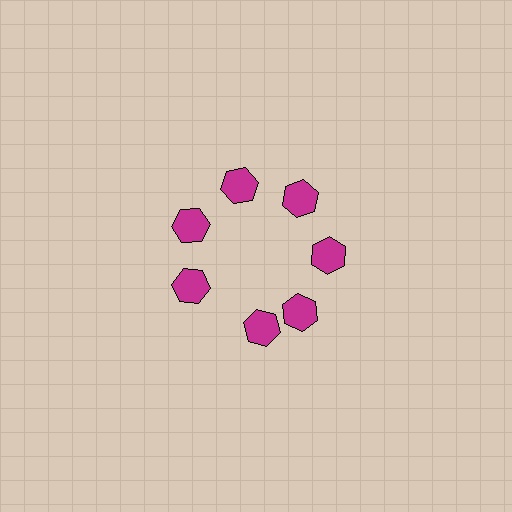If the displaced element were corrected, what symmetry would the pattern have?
It would have 7-fold rotational symmetry — the pattern would map onto itself every 51 degrees.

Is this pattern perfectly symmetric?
No. The 7 magenta hexagons are arranged in a ring, but one element near the 6 o'clock position is rotated out of alignment along the ring, breaking the 7-fold rotational symmetry.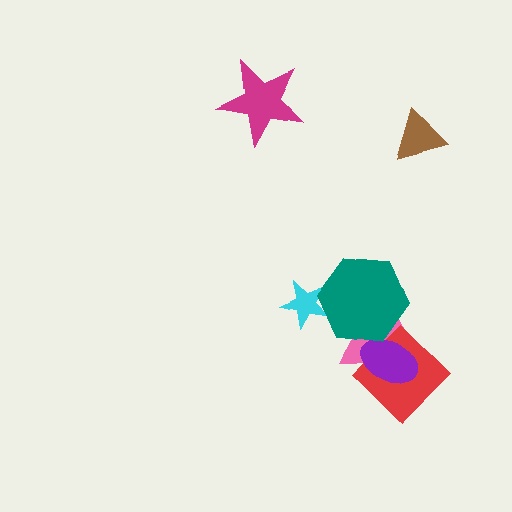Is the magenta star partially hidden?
No, no other shape covers it.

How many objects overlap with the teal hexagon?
4 objects overlap with the teal hexagon.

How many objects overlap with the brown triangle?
0 objects overlap with the brown triangle.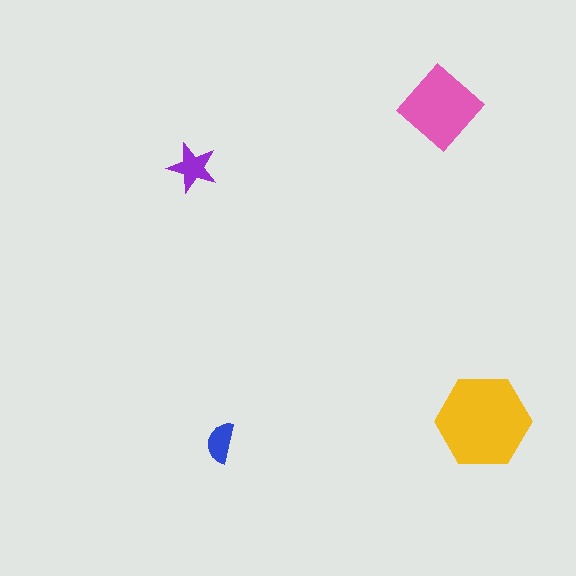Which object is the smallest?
The blue semicircle.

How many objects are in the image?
There are 4 objects in the image.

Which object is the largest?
The yellow hexagon.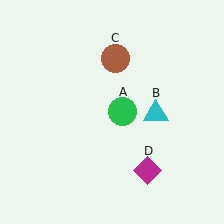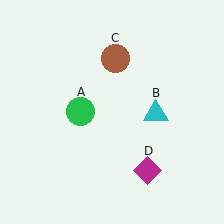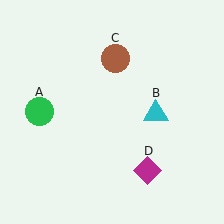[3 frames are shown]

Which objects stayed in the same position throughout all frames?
Cyan triangle (object B) and brown circle (object C) and magenta diamond (object D) remained stationary.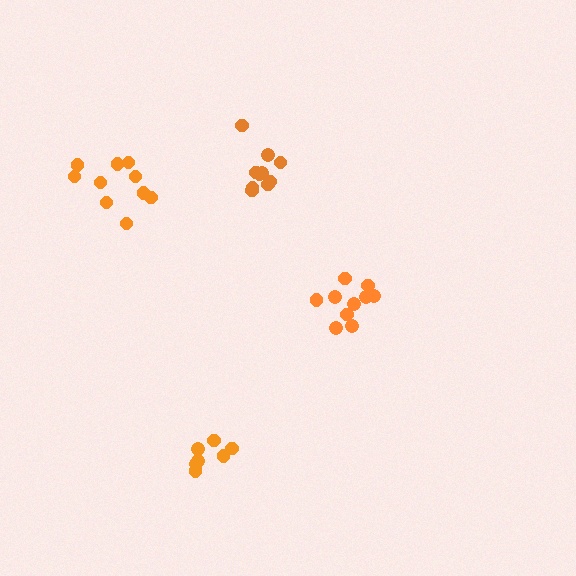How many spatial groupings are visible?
There are 4 spatial groupings.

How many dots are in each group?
Group 1: 10 dots, Group 2: 7 dots, Group 3: 10 dots, Group 4: 10 dots (37 total).